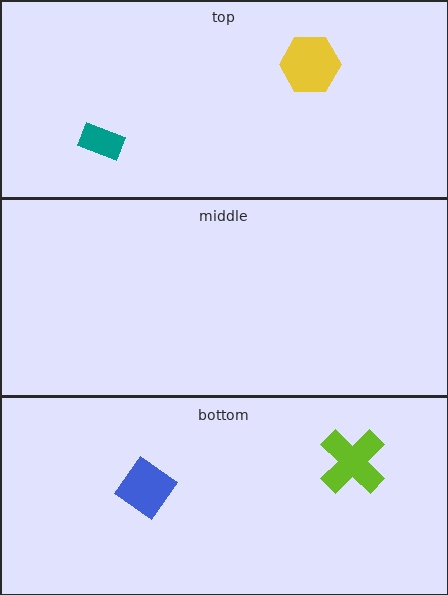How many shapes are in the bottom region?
2.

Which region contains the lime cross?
The bottom region.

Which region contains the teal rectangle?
The top region.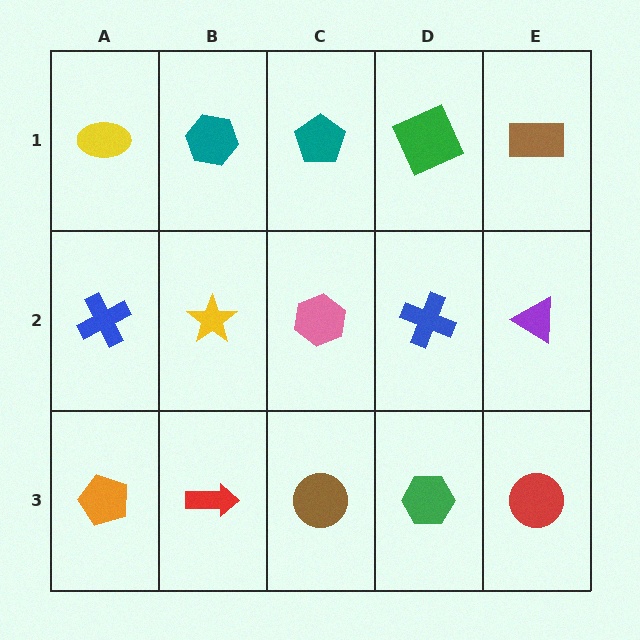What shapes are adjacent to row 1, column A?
A blue cross (row 2, column A), a teal hexagon (row 1, column B).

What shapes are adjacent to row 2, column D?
A green square (row 1, column D), a green hexagon (row 3, column D), a pink hexagon (row 2, column C), a purple triangle (row 2, column E).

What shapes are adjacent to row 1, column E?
A purple triangle (row 2, column E), a green square (row 1, column D).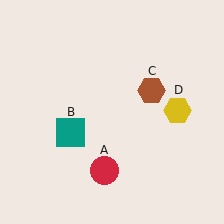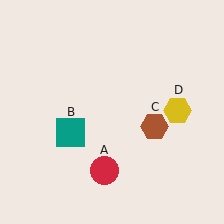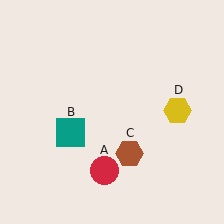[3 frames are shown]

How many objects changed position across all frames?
1 object changed position: brown hexagon (object C).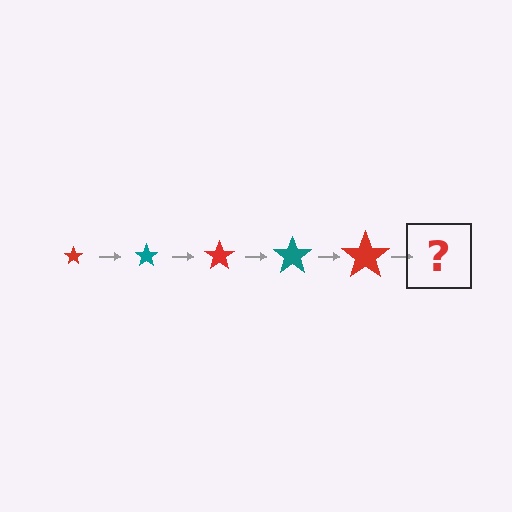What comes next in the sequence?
The next element should be a teal star, larger than the previous one.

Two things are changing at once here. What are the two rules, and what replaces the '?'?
The two rules are that the star grows larger each step and the color cycles through red and teal. The '?' should be a teal star, larger than the previous one.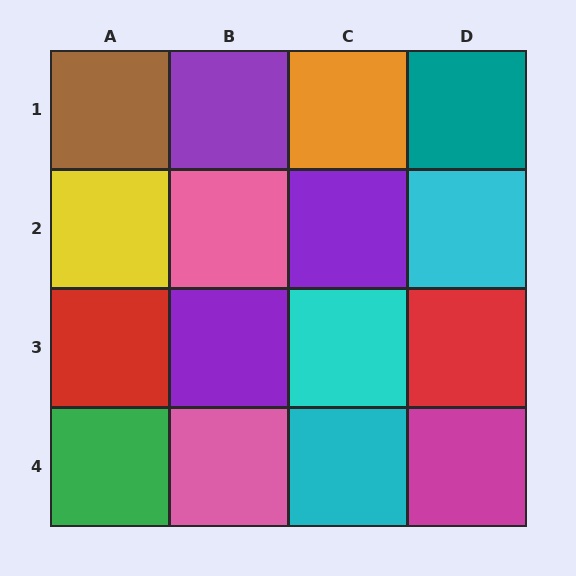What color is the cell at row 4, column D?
Magenta.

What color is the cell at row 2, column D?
Cyan.